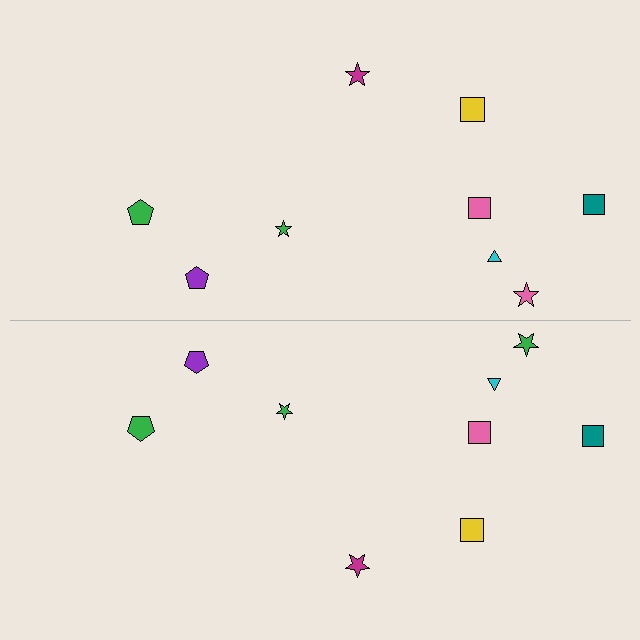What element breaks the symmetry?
The green star on the bottom side breaks the symmetry — its mirror counterpart is pink.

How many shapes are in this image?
There are 18 shapes in this image.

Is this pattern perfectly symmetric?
No, the pattern is not perfectly symmetric. The green star on the bottom side breaks the symmetry — its mirror counterpart is pink.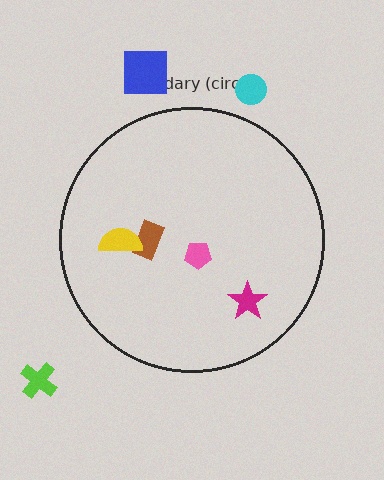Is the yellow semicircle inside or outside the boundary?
Inside.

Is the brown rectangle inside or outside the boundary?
Inside.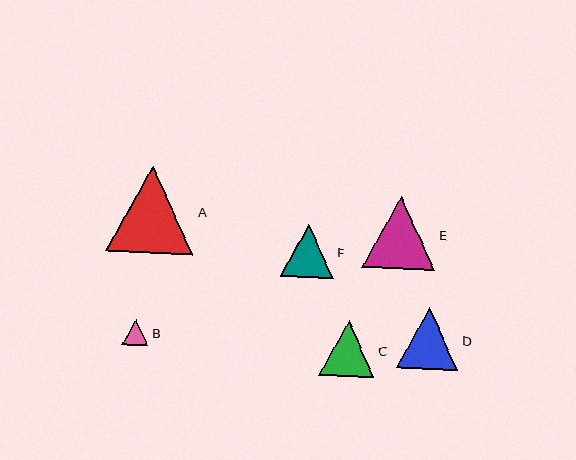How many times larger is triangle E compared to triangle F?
Triangle E is approximately 1.4 times the size of triangle F.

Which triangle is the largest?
Triangle A is the largest with a size of approximately 87 pixels.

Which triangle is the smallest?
Triangle B is the smallest with a size of approximately 26 pixels.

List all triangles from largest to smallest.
From largest to smallest: A, E, D, C, F, B.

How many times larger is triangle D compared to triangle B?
Triangle D is approximately 2.3 times the size of triangle B.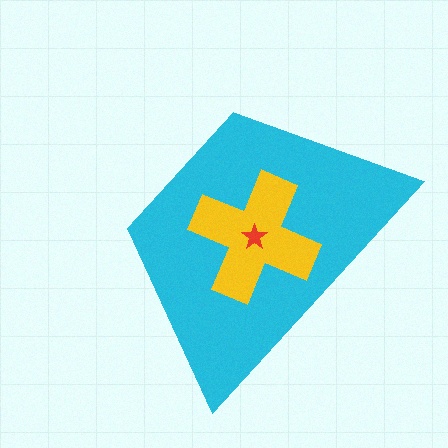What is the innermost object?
The red star.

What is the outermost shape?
The cyan trapezoid.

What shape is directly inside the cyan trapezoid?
The yellow cross.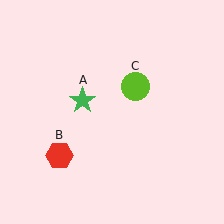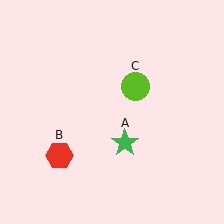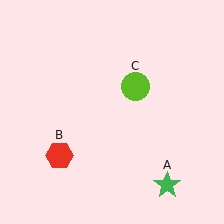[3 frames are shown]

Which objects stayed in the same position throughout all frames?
Red hexagon (object B) and lime circle (object C) remained stationary.